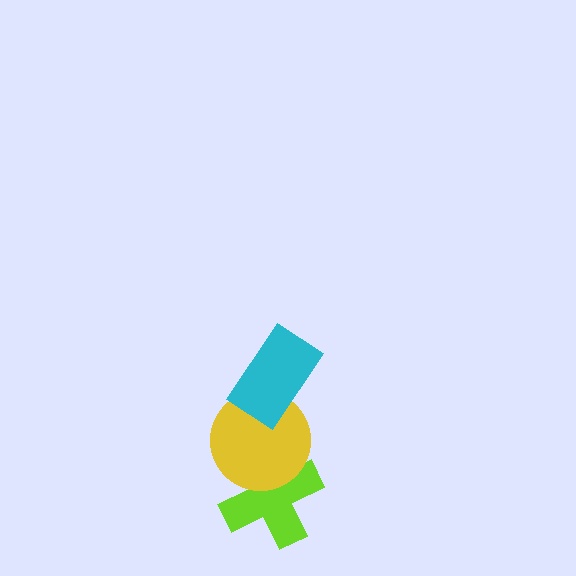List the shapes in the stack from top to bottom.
From top to bottom: the cyan rectangle, the yellow circle, the lime cross.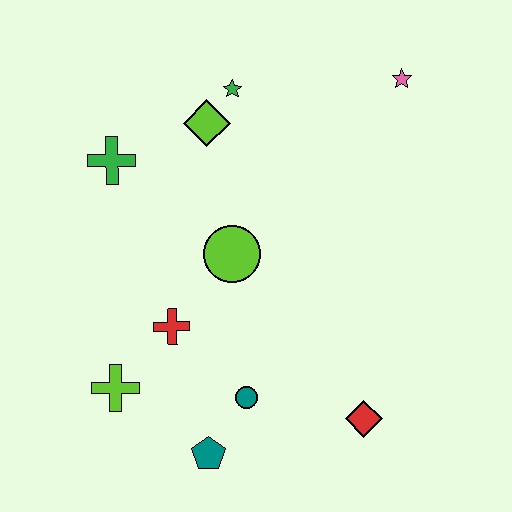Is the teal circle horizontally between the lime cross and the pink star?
Yes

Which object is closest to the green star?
The lime diamond is closest to the green star.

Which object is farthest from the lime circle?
The pink star is farthest from the lime circle.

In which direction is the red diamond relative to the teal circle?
The red diamond is to the right of the teal circle.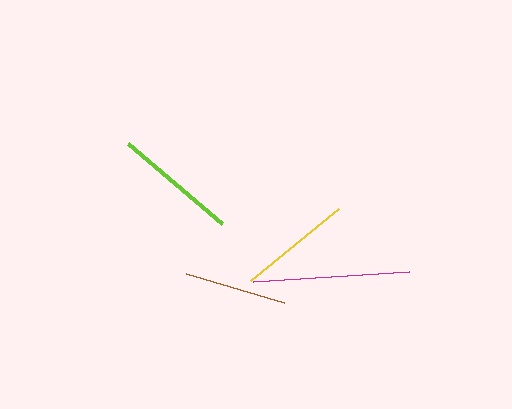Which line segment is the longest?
The magenta line is the longest at approximately 157 pixels.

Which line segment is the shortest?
The brown line is the shortest at approximately 103 pixels.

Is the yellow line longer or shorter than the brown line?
The yellow line is longer than the brown line.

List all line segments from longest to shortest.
From longest to shortest: magenta, lime, yellow, brown.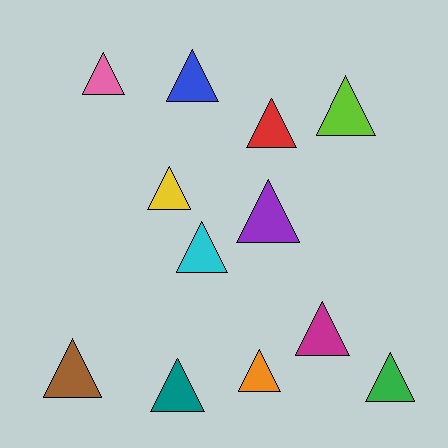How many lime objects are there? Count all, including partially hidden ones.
There is 1 lime object.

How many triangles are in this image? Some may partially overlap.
There are 12 triangles.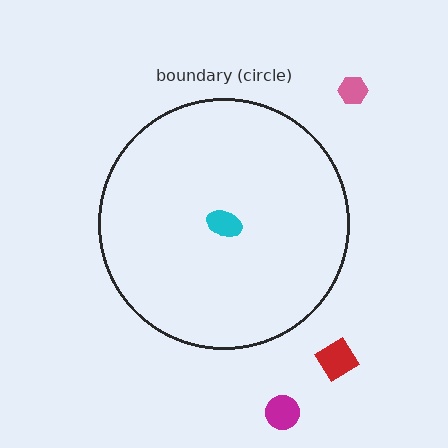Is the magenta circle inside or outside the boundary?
Outside.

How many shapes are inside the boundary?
1 inside, 3 outside.